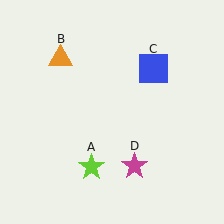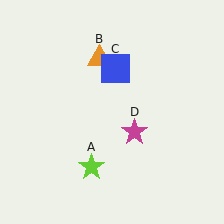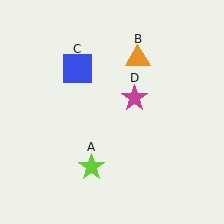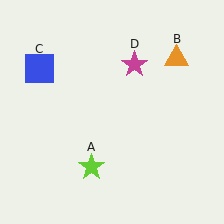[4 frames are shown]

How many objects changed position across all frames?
3 objects changed position: orange triangle (object B), blue square (object C), magenta star (object D).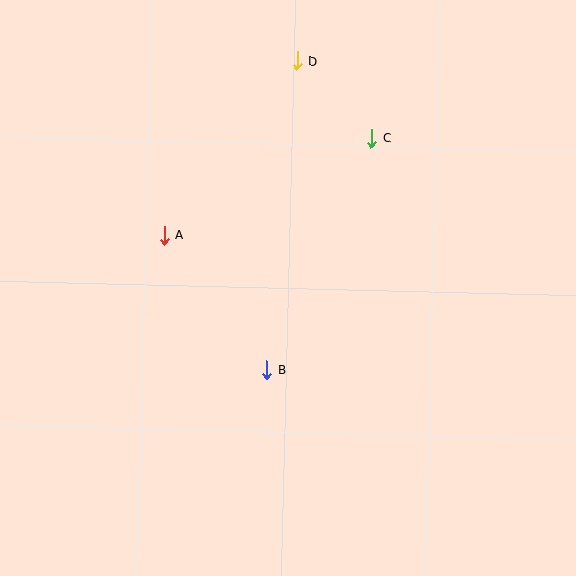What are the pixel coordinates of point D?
Point D is at (297, 61).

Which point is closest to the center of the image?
Point B at (267, 370) is closest to the center.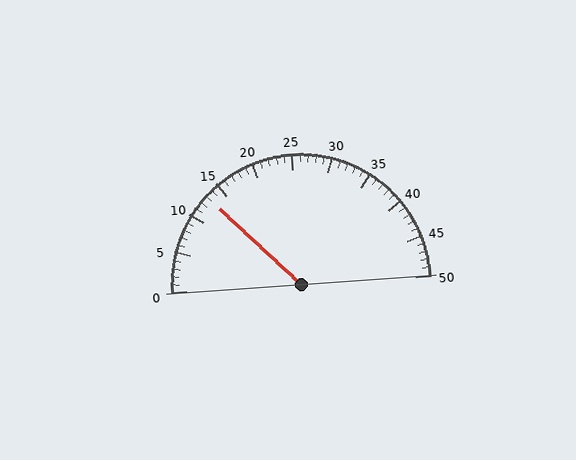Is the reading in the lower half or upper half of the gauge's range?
The reading is in the lower half of the range (0 to 50).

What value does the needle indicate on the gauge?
The needle indicates approximately 13.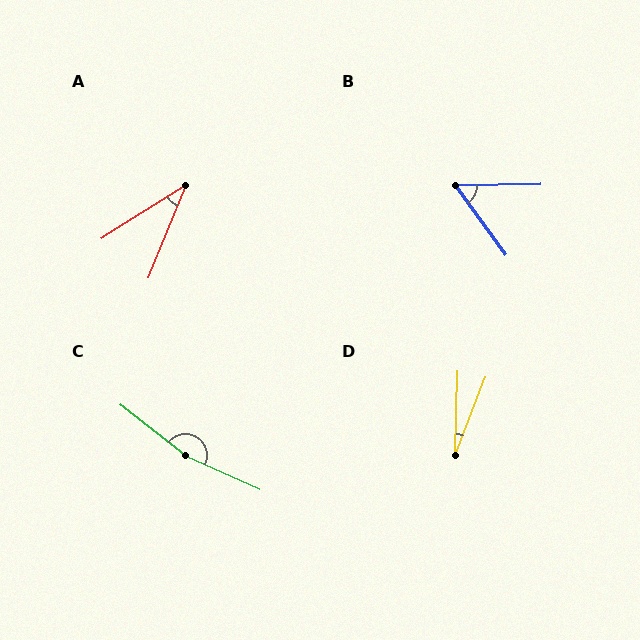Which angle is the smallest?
D, at approximately 20 degrees.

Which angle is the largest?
C, at approximately 166 degrees.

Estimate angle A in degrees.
Approximately 36 degrees.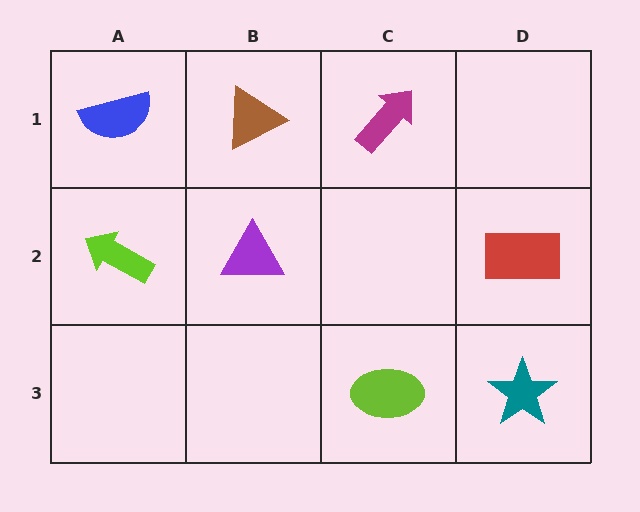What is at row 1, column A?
A blue semicircle.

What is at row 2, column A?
A lime arrow.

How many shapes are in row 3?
2 shapes.